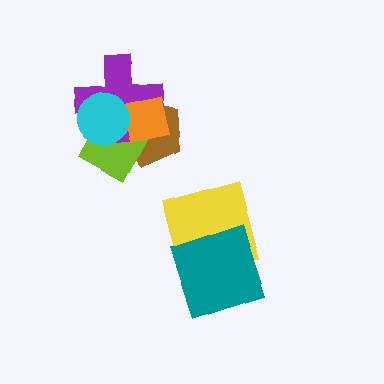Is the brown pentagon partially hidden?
Yes, it is partially covered by another shape.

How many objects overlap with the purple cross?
4 objects overlap with the purple cross.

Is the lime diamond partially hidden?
Yes, it is partially covered by another shape.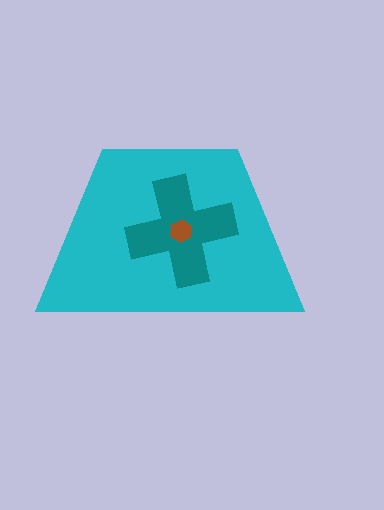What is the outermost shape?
The cyan trapezoid.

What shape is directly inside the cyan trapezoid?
The teal cross.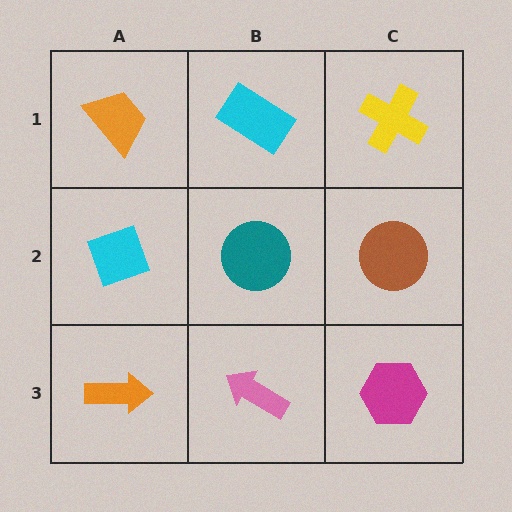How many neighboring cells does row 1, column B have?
3.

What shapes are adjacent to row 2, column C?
A yellow cross (row 1, column C), a magenta hexagon (row 3, column C), a teal circle (row 2, column B).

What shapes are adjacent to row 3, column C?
A brown circle (row 2, column C), a pink arrow (row 3, column B).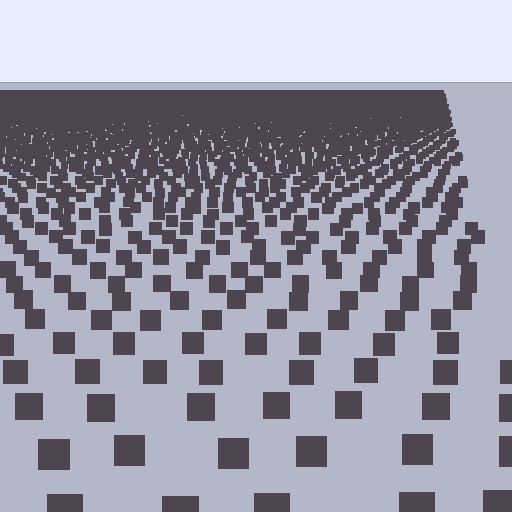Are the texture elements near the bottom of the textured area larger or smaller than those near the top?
Larger. Near the bottom, elements are closer to the viewer and appear at a bigger on-screen size.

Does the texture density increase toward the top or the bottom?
Density increases toward the top.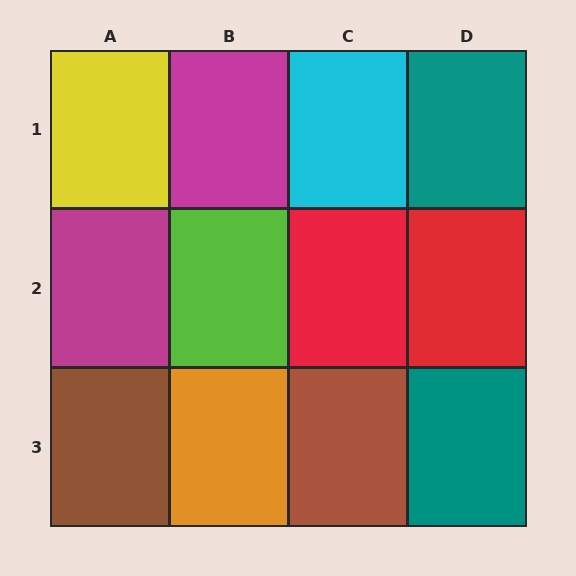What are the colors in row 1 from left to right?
Yellow, magenta, cyan, teal.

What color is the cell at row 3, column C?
Brown.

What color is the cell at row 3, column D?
Teal.